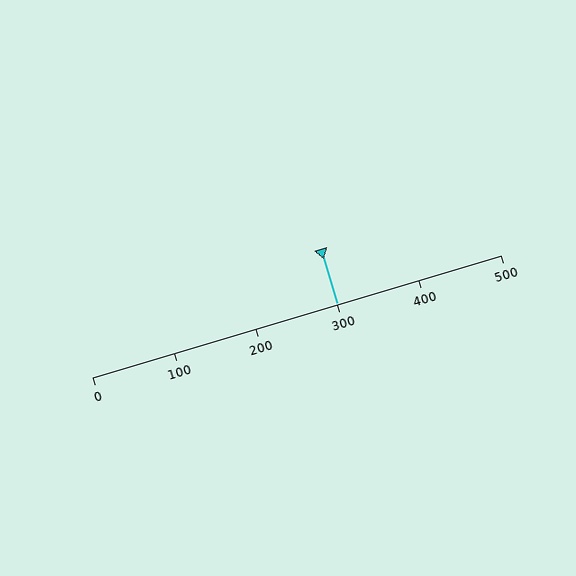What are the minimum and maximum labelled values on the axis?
The axis runs from 0 to 500.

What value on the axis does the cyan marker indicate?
The marker indicates approximately 300.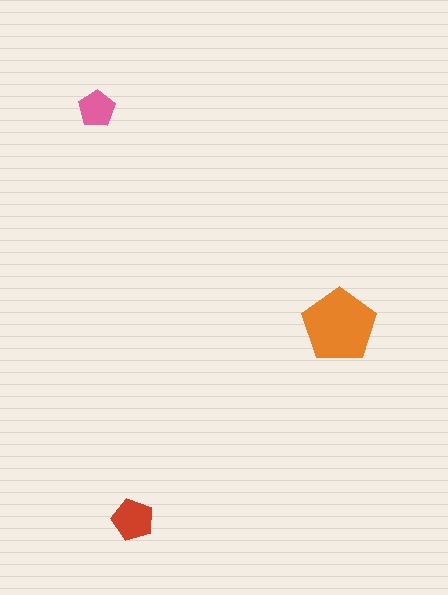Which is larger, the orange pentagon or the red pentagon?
The orange one.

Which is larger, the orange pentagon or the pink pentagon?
The orange one.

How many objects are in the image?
There are 3 objects in the image.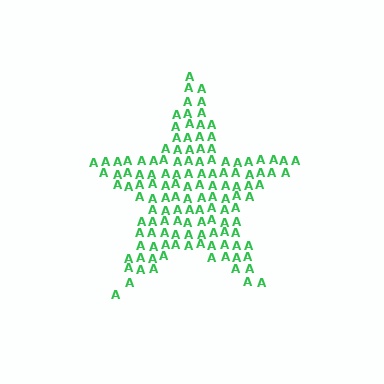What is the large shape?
The large shape is a star.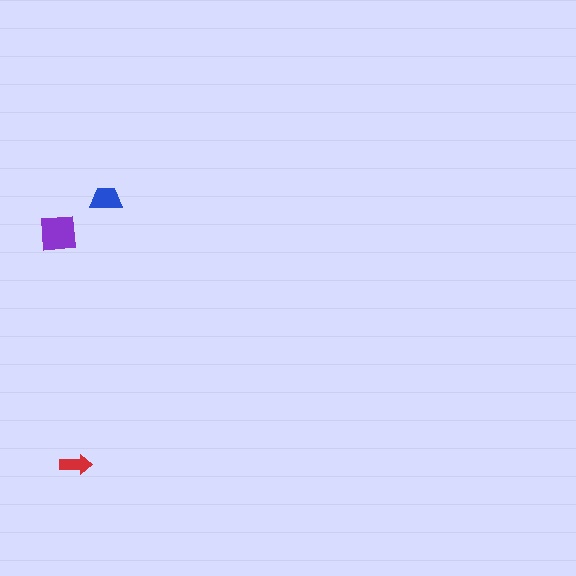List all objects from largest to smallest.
The purple square, the blue trapezoid, the red arrow.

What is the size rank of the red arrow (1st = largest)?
3rd.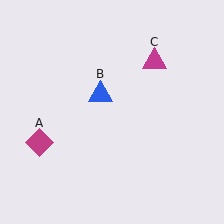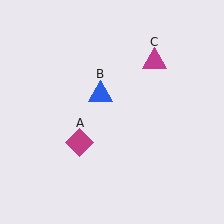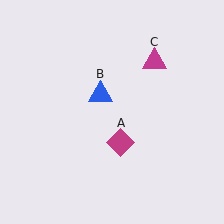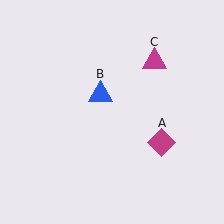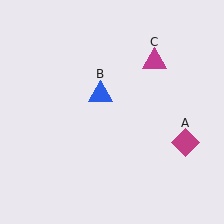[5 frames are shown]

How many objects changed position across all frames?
1 object changed position: magenta diamond (object A).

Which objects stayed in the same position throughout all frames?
Blue triangle (object B) and magenta triangle (object C) remained stationary.